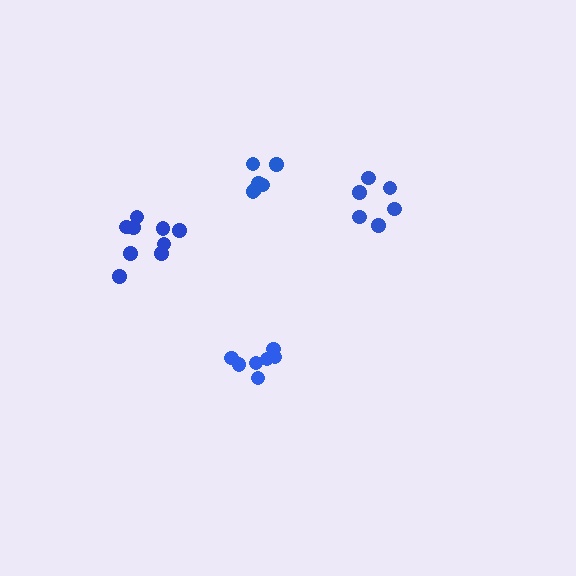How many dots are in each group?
Group 1: 6 dots, Group 2: 6 dots, Group 3: 9 dots, Group 4: 7 dots (28 total).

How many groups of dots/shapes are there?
There are 4 groups.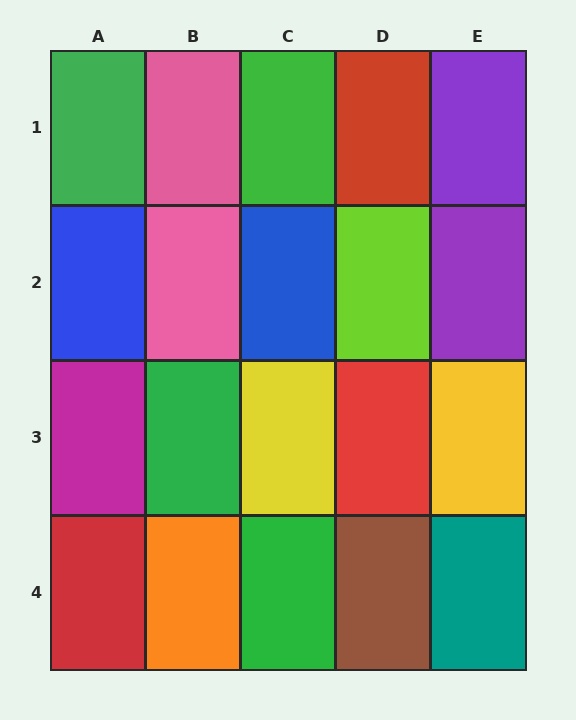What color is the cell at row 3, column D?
Red.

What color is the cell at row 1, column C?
Green.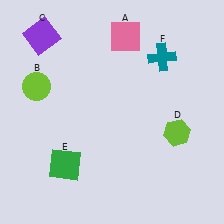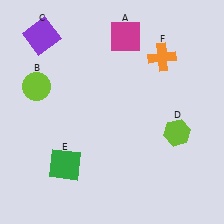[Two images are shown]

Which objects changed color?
A changed from pink to magenta. F changed from teal to orange.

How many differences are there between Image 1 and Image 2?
There are 2 differences between the two images.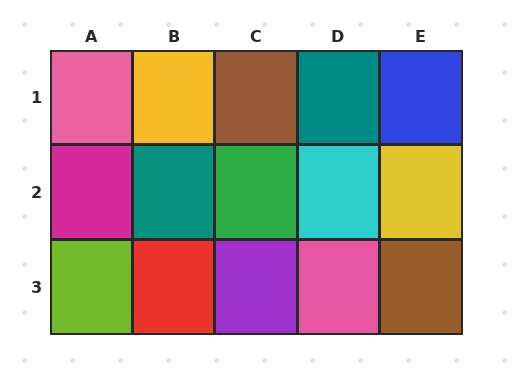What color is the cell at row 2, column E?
Yellow.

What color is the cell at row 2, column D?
Cyan.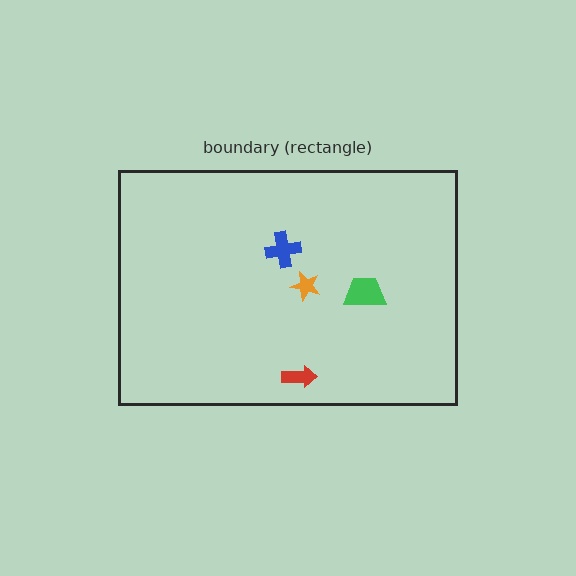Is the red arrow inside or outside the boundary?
Inside.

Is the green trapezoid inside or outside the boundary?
Inside.